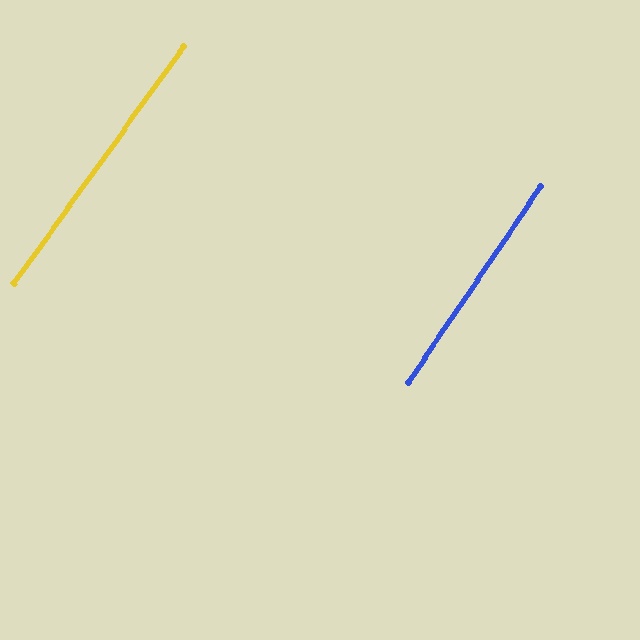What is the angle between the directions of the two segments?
Approximately 2 degrees.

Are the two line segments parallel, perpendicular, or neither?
Parallel — their directions differ by only 1.6°.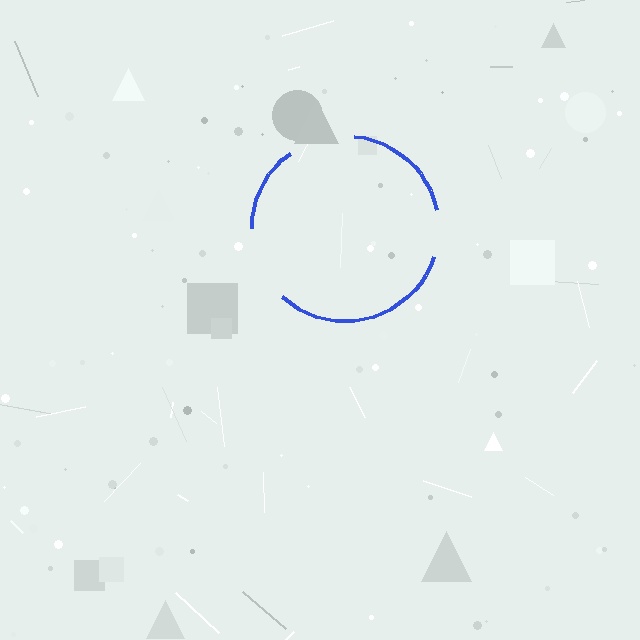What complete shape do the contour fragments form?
The contour fragments form a circle.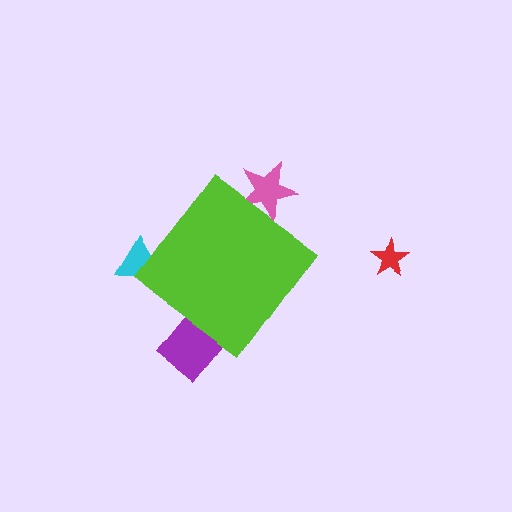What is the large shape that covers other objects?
A lime diamond.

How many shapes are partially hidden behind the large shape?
3 shapes are partially hidden.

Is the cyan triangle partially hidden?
Yes, the cyan triangle is partially hidden behind the lime diamond.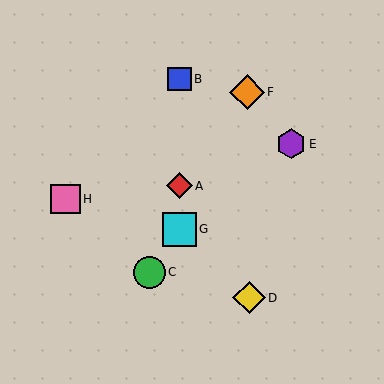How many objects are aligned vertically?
3 objects (A, B, G) are aligned vertically.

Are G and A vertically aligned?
Yes, both are at x≈179.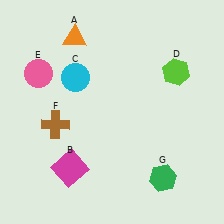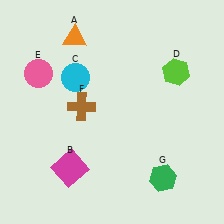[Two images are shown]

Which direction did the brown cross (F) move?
The brown cross (F) moved right.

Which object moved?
The brown cross (F) moved right.